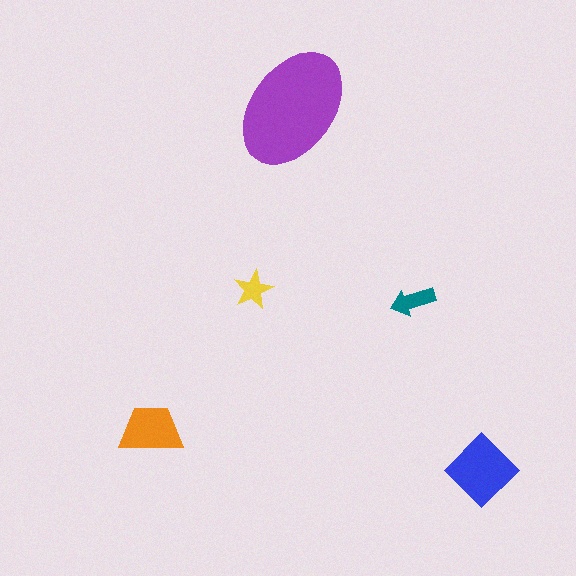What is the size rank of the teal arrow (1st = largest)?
4th.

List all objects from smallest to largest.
The yellow star, the teal arrow, the orange trapezoid, the blue diamond, the purple ellipse.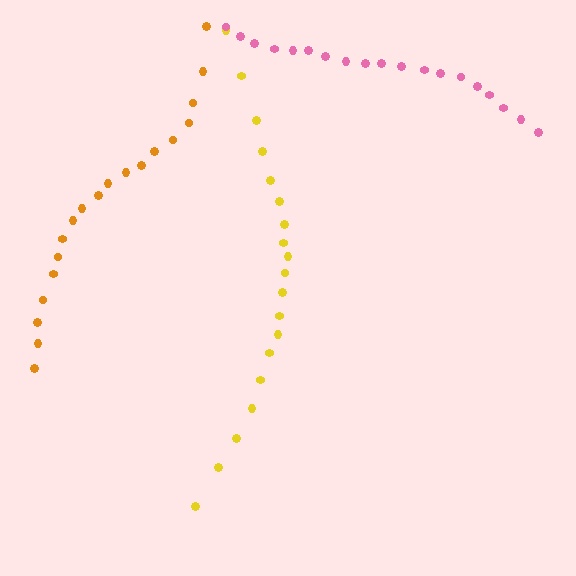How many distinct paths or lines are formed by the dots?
There are 3 distinct paths.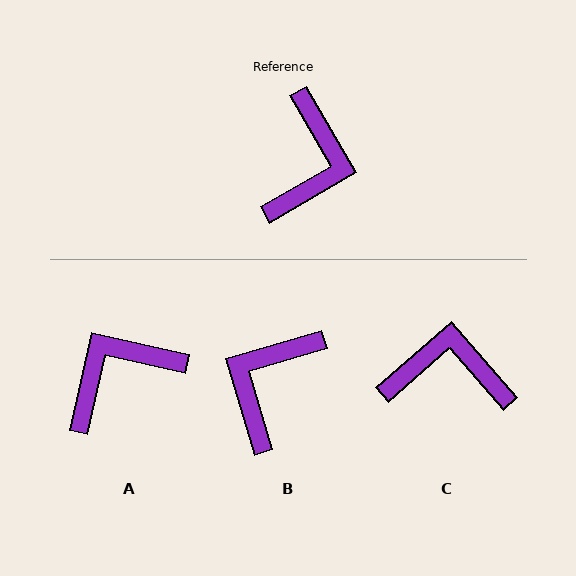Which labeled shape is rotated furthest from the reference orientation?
B, about 166 degrees away.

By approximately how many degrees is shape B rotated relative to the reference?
Approximately 166 degrees counter-clockwise.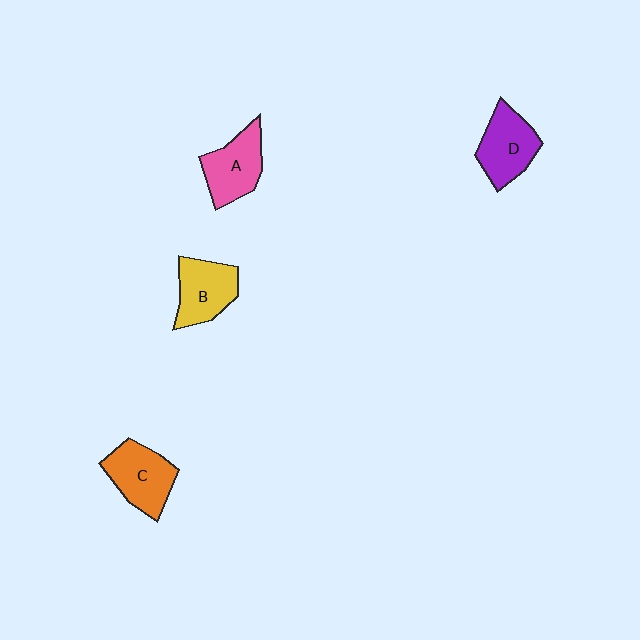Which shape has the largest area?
Shape C (orange).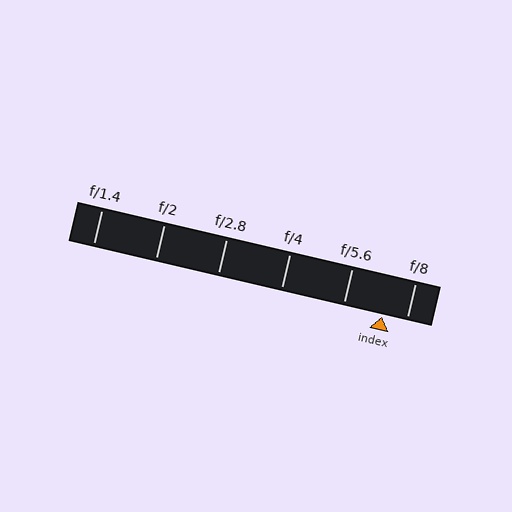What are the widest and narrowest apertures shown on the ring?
The widest aperture shown is f/1.4 and the narrowest is f/8.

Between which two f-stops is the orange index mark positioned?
The index mark is between f/5.6 and f/8.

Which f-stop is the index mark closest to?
The index mark is closest to f/8.